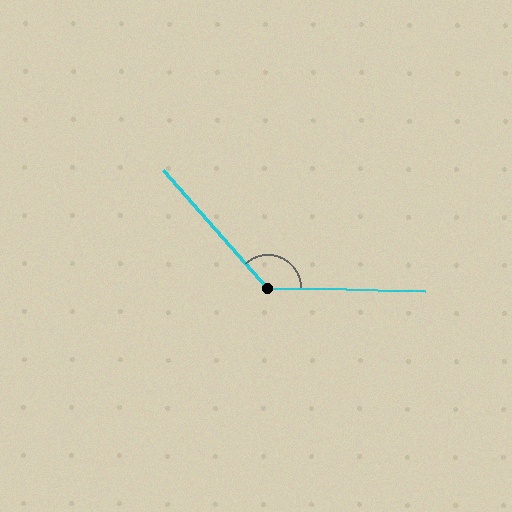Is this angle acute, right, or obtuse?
It is obtuse.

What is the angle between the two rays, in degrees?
Approximately 132 degrees.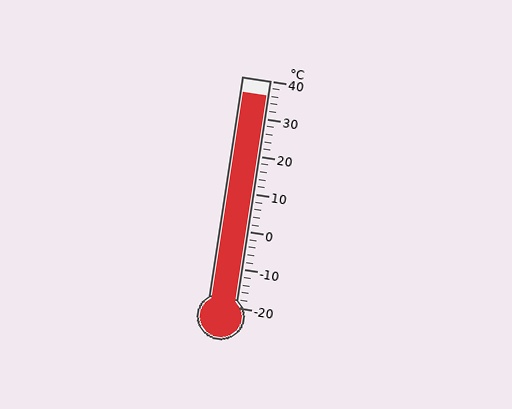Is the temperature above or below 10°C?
The temperature is above 10°C.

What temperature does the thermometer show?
The thermometer shows approximately 36°C.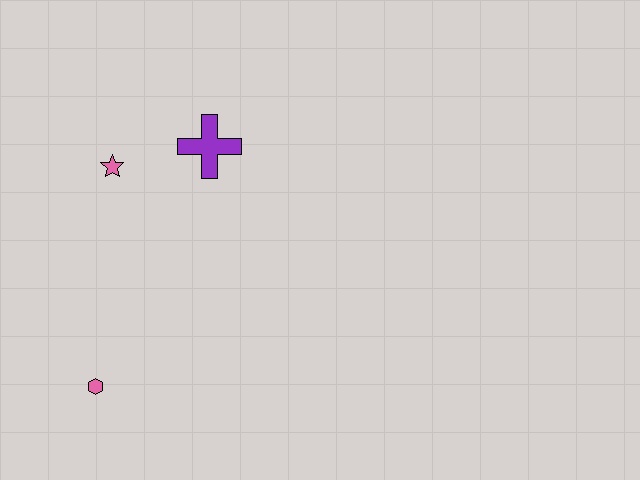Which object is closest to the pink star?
The purple cross is closest to the pink star.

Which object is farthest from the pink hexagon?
The purple cross is farthest from the pink hexagon.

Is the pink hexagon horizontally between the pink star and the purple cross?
No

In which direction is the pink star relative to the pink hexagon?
The pink star is above the pink hexagon.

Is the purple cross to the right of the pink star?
Yes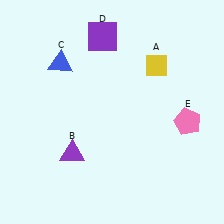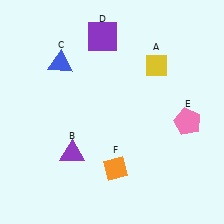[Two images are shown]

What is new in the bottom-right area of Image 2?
An orange diamond (F) was added in the bottom-right area of Image 2.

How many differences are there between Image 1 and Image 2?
There is 1 difference between the two images.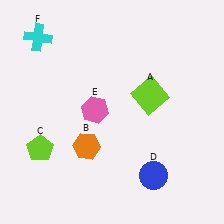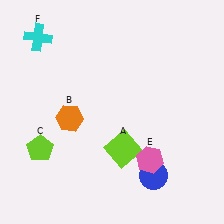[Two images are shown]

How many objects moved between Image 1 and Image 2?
3 objects moved between the two images.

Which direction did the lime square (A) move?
The lime square (A) moved down.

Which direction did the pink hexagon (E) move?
The pink hexagon (E) moved right.